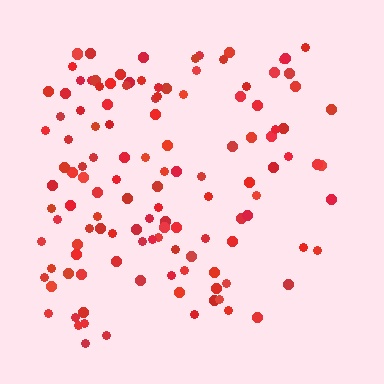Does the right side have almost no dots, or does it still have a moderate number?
Still a moderate number, just noticeably fewer than the left.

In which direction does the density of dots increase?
From right to left, with the left side densest.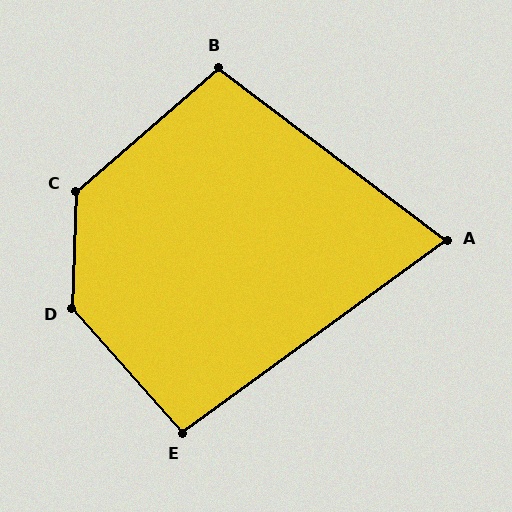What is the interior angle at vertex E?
Approximately 96 degrees (obtuse).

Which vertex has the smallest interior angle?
A, at approximately 73 degrees.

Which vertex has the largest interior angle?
D, at approximately 136 degrees.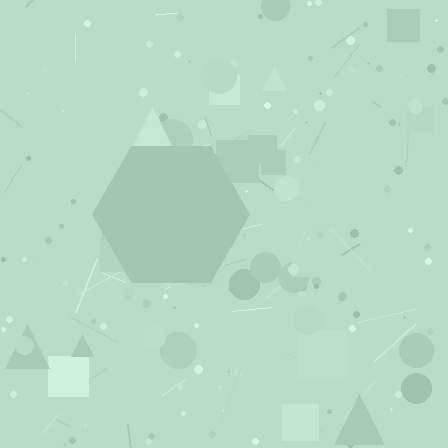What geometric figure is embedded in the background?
A hexagon is embedded in the background.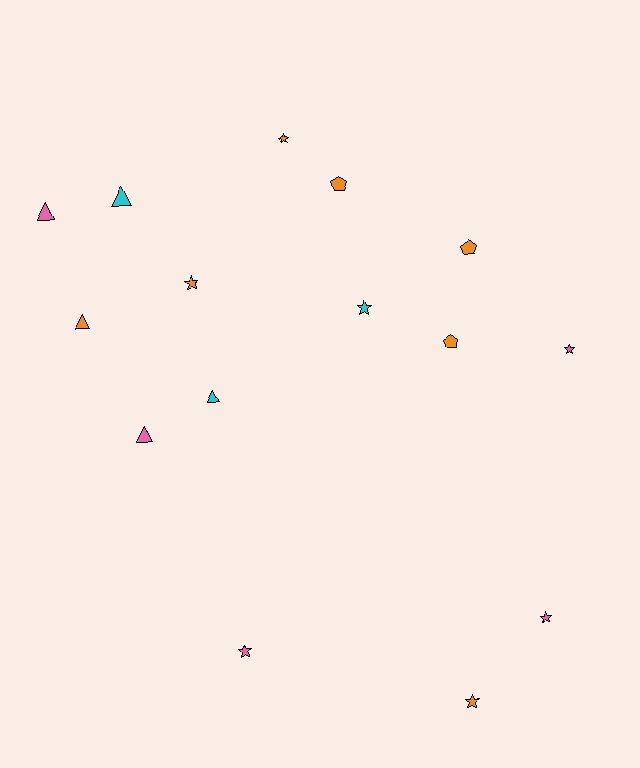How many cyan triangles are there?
There are 2 cyan triangles.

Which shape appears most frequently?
Star, with 7 objects.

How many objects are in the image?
There are 15 objects.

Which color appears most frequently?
Orange, with 7 objects.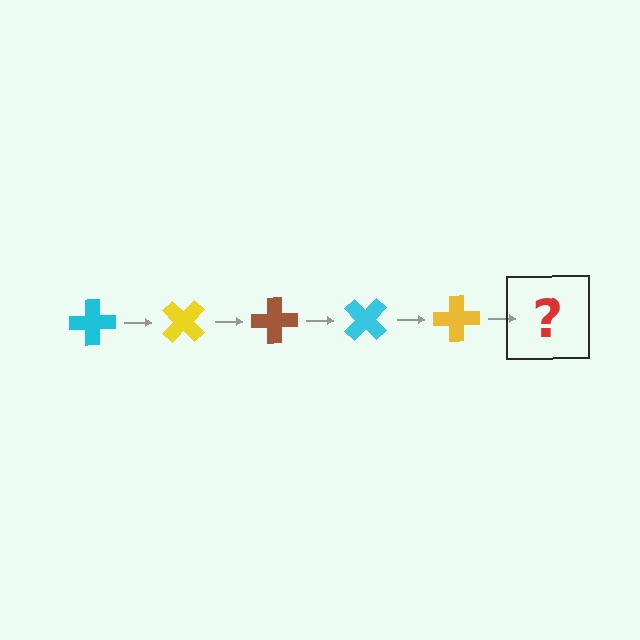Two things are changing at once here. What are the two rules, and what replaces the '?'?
The two rules are that it rotates 45 degrees each step and the color cycles through cyan, yellow, and brown. The '?' should be a brown cross, rotated 225 degrees from the start.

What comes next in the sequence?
The next element should be a brown cross, rotated 225 degrees from the start.